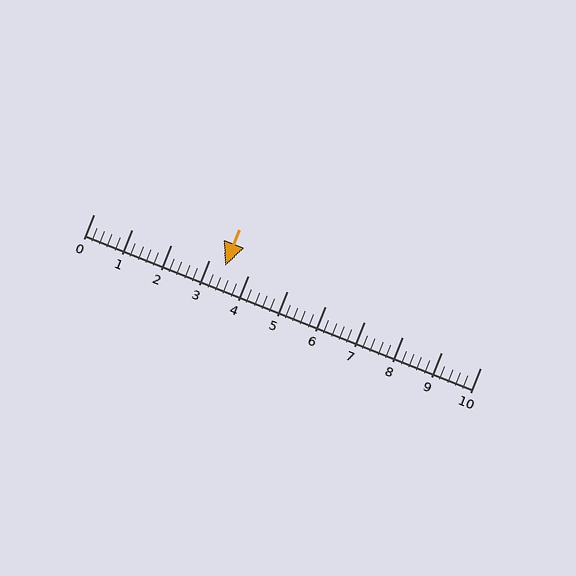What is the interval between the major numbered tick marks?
The major tick marks are spaced 1 units apart.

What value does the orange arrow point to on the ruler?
The orange arrow points to approximately 3.4.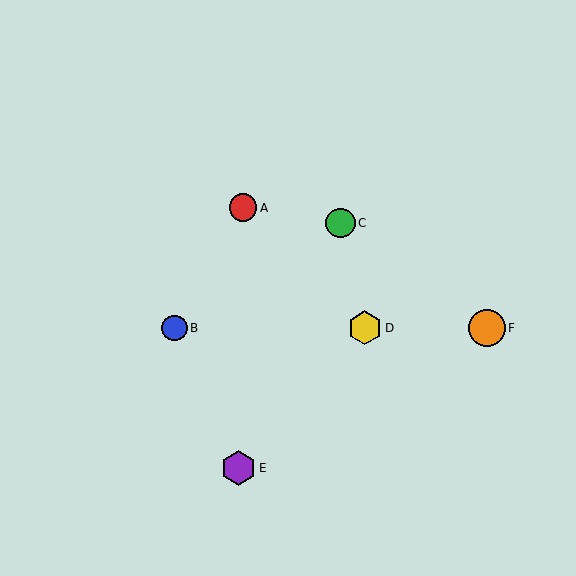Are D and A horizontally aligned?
No, D is at y≈328 and A is at y≈208.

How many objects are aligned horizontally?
3 objects (B, D, F) are aligned horizontally.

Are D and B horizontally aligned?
Yes, both are at y≈328.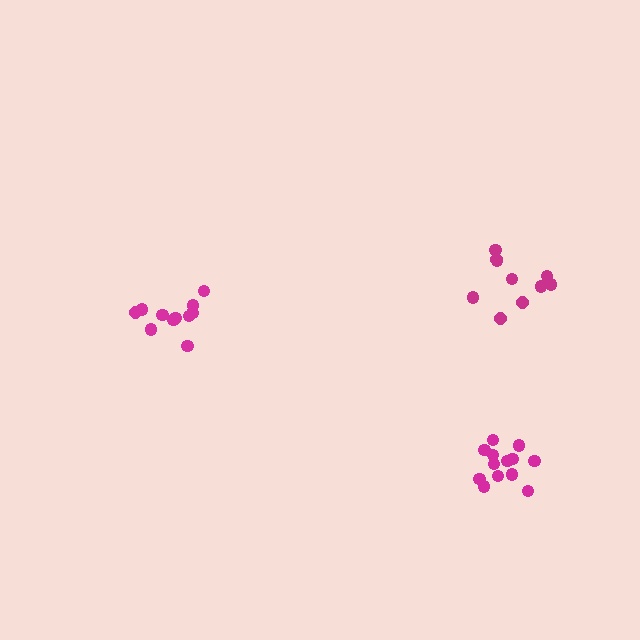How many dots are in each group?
Group 1: 10 dots, Group 2: 11 dots, Group 3: 13 dots (34 total).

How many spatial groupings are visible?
There are 3 spatial groupings.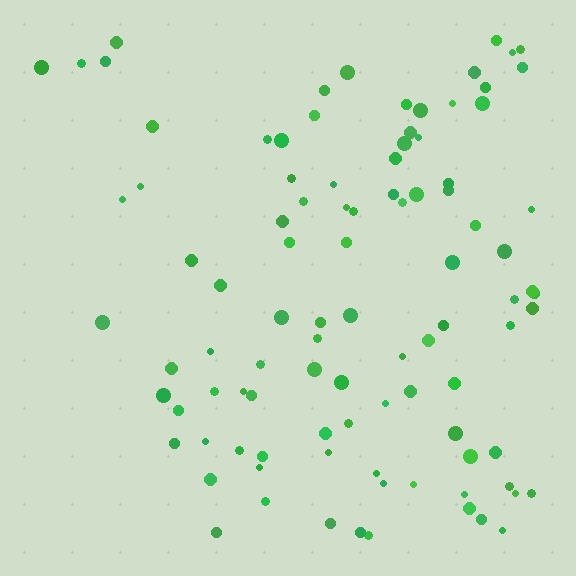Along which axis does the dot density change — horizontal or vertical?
Horizontal.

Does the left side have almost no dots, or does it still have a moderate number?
Still a moderate number, just noticeably fewer than the right.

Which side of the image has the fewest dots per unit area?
The left.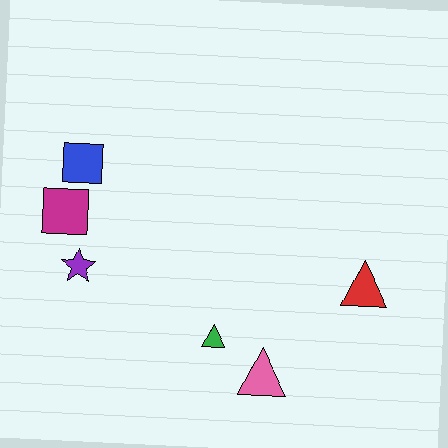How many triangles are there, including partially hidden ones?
There are 3 triangles.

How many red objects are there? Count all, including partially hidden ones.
There is 1 red object.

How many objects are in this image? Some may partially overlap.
There are 6 objects.